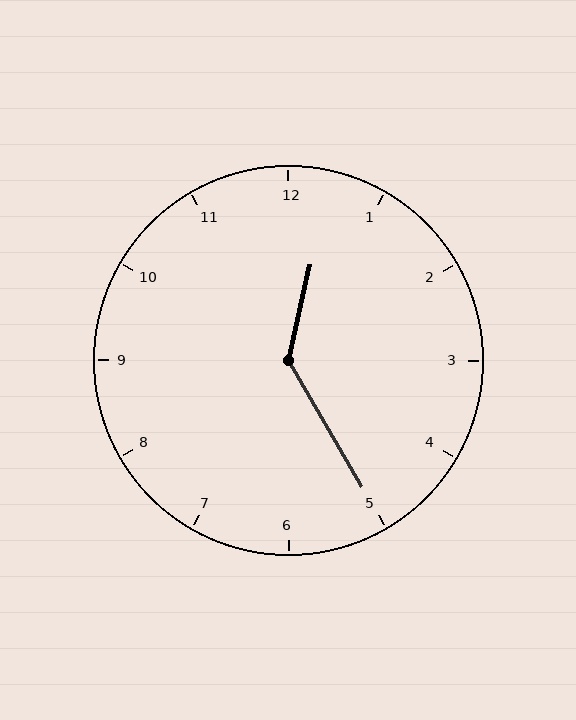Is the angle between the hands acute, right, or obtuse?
It is obtuse.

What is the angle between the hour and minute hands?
Approximately 138 degrees.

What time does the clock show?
12:25.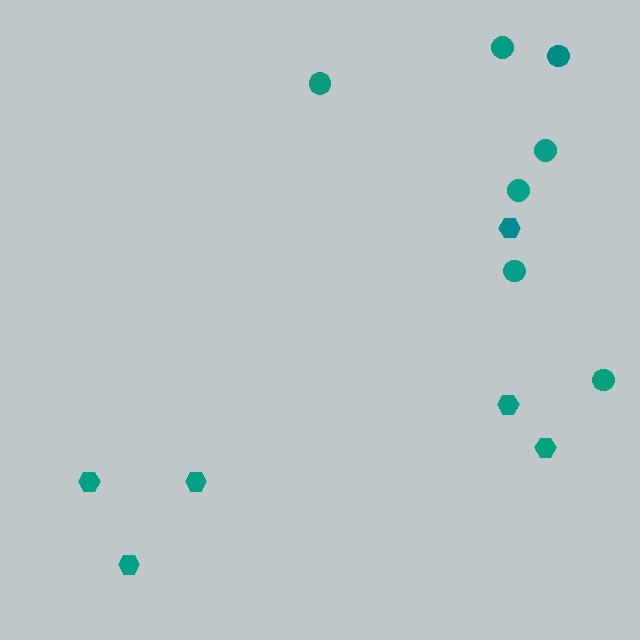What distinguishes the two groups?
There are 2 groups: one group of circles (7) and one group of hexagons (6).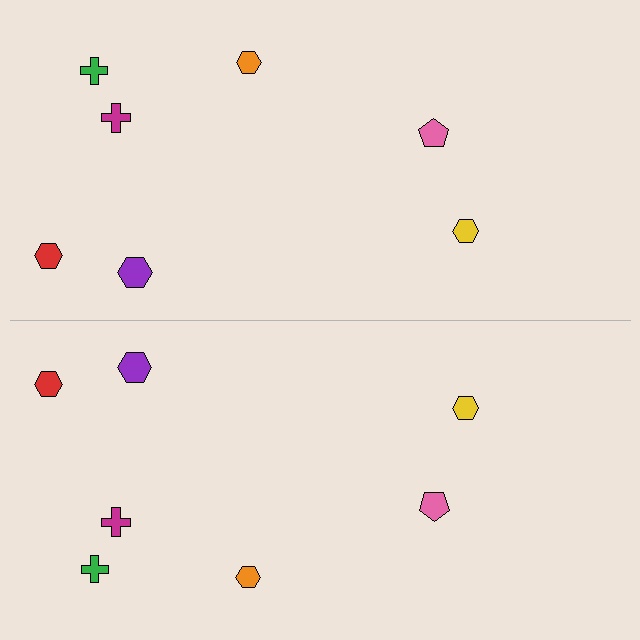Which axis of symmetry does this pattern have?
The pattern has a horizontal axis of symmetry running through the center of the image.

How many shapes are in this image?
There are 14 shapes in this image.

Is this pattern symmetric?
Yes, this pattern has bilateral (reflection) symmetry.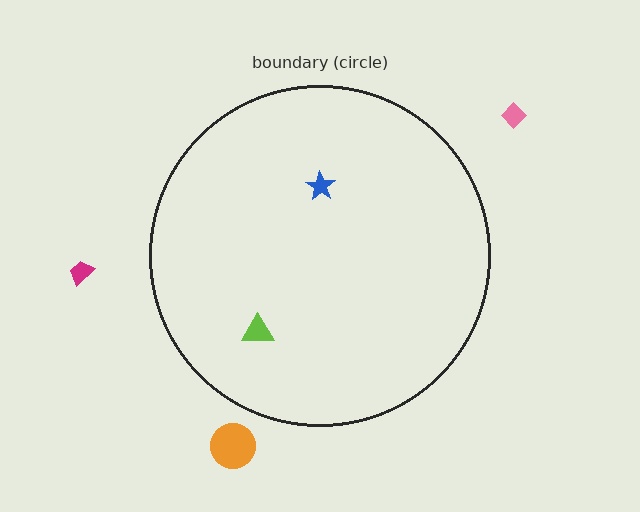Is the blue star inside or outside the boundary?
Inside.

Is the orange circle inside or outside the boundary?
Outside.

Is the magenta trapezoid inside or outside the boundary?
Outside.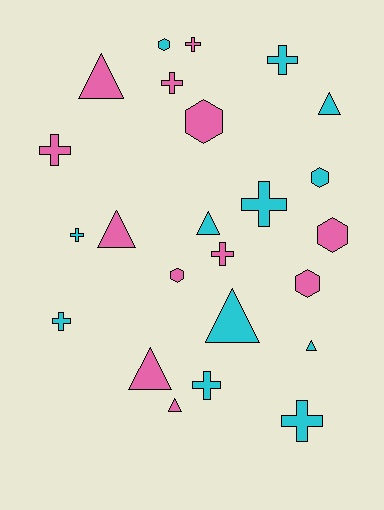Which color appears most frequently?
Cyan, with 12 objects.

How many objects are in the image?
There are 24 objects.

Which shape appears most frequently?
Cross, with 10 objects.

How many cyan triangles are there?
There are 4 cyan triangles.